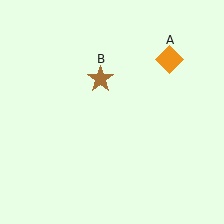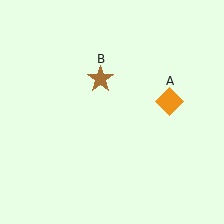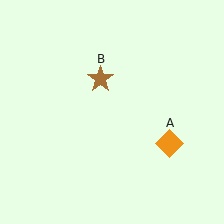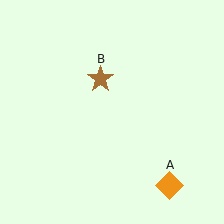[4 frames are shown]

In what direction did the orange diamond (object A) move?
The orange diamond (object A) moved down.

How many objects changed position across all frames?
1 object changed position: orange diamond (object A).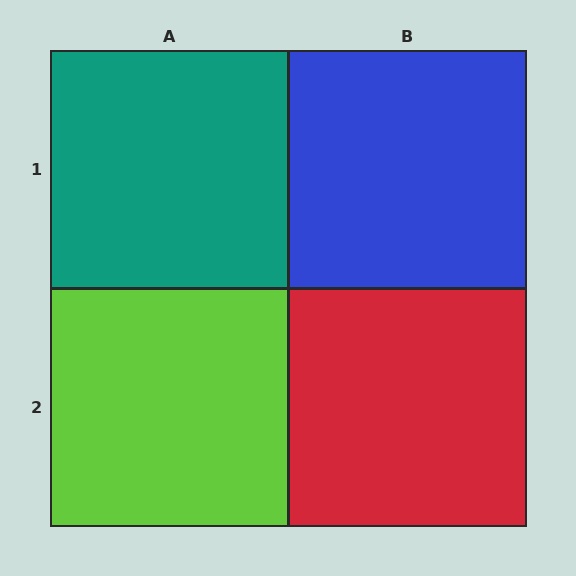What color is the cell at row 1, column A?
Teal.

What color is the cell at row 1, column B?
Blue.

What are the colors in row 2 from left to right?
Lime, red.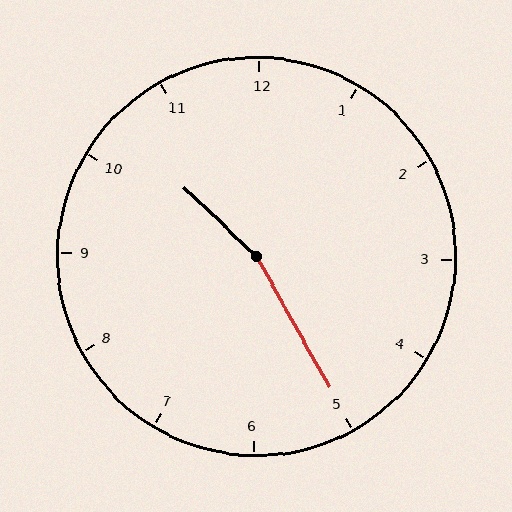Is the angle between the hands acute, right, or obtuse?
It is obtuse.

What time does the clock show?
10:25.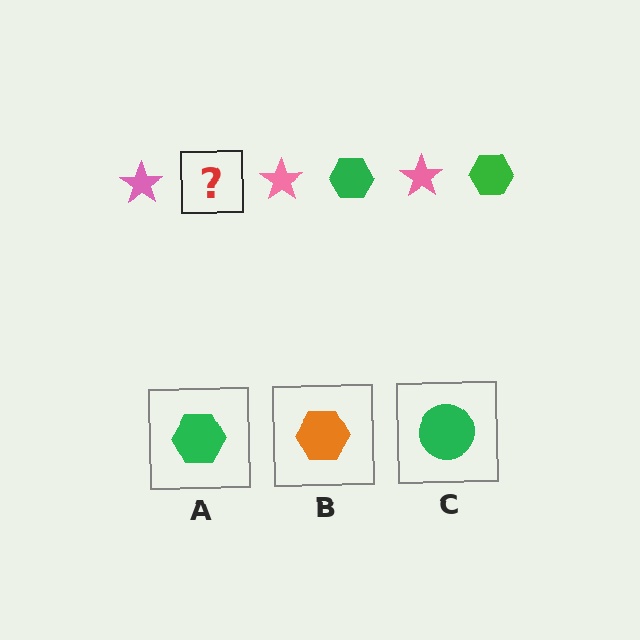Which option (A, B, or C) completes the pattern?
A.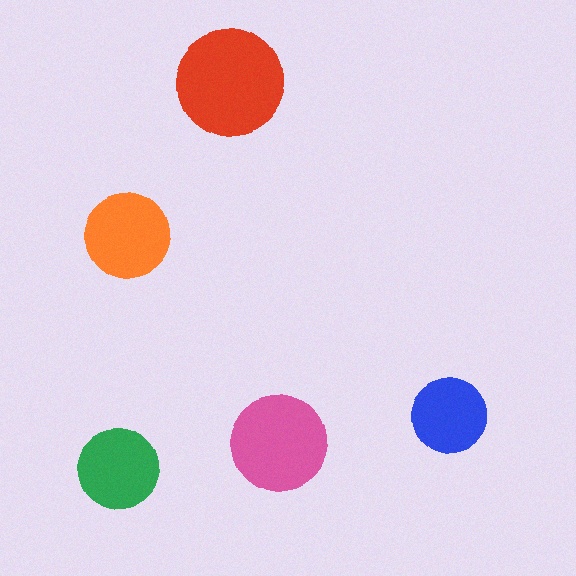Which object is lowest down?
The green circle is bottommost.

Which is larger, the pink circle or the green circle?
The pink one.